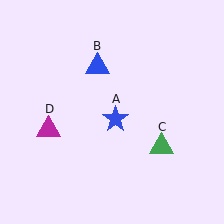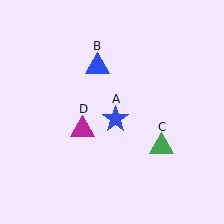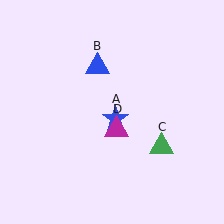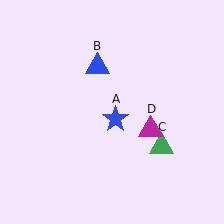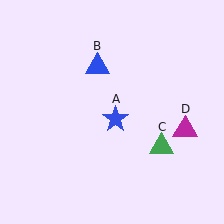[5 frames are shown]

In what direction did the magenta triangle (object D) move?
The magenta triangle (object D) moved right.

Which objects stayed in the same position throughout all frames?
Blue star (object A) and blue triangle (object B) and green triangle (object C) remained stationary.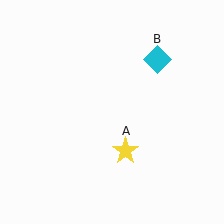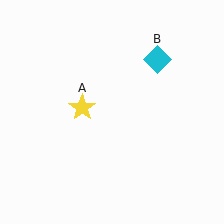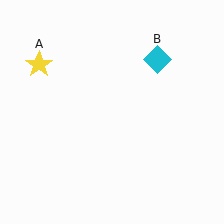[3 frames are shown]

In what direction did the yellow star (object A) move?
The yellow star (object A) moved up and to the left.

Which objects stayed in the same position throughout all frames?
Cyan diamond (object B) remained stationary.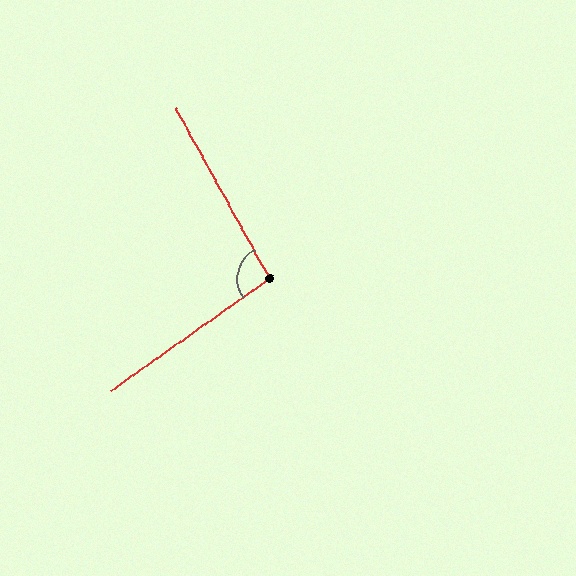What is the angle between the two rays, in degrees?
Approximately 96 degrees.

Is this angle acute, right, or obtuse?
It is obtuse.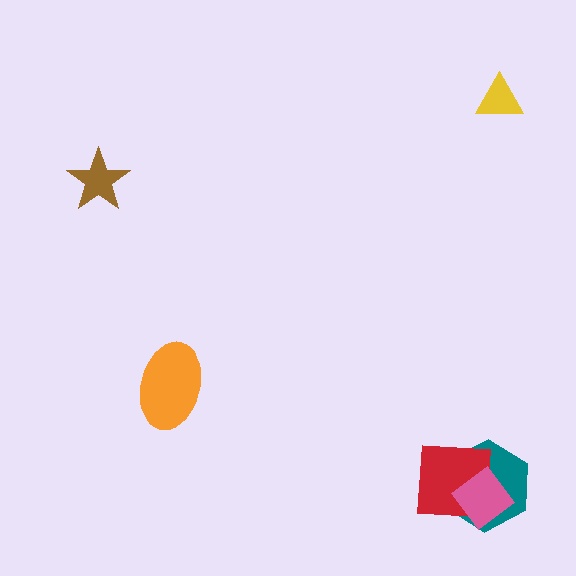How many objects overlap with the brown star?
0 objects overlap with the brown star.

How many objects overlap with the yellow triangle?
0 objects overlap with the yellow triangle.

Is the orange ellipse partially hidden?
No, no other shape covers it.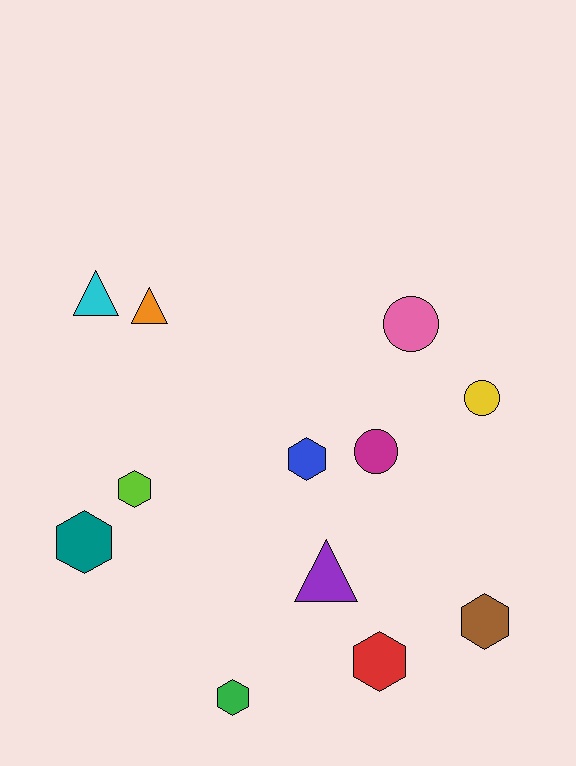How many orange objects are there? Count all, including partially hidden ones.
There is 1 orange object.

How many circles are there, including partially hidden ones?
There are 3 circles.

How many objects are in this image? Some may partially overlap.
There are 12 objects.